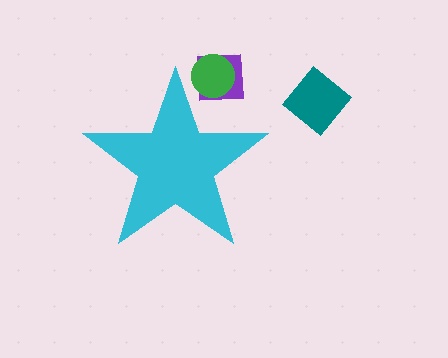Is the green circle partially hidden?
Yes, the green circle is partially hidden behind the cyan star.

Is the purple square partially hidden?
Yes, the purple square is partially hidden behind the cyan star.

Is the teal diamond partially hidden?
No, the teal diamond is fully visible.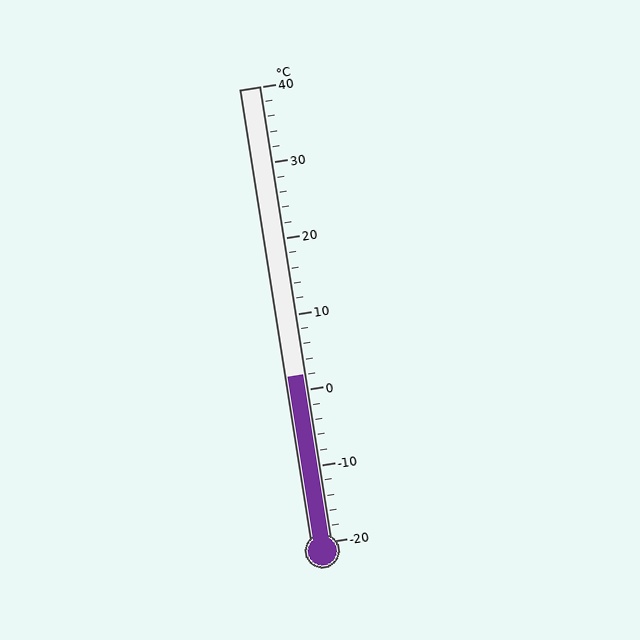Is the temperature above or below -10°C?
The temperature is above -10°C.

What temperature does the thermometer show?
The thermometer shows approximately 2°C.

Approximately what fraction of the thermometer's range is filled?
The thermometer is filled to approximately 35% of its range.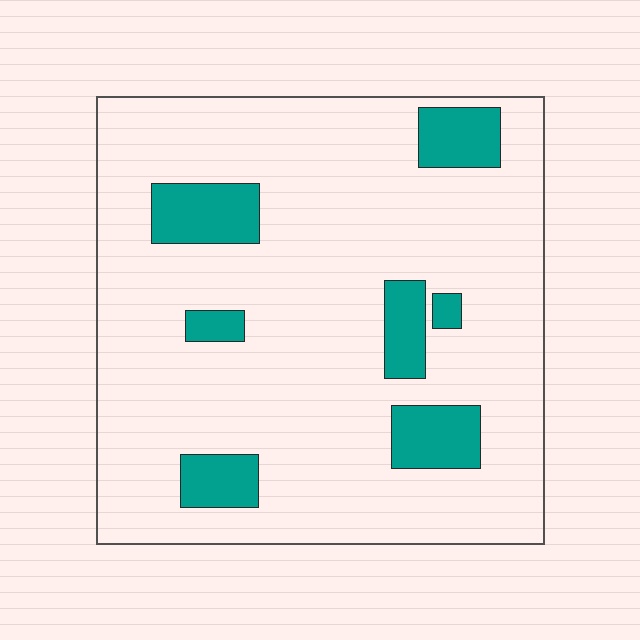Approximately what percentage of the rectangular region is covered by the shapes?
Approximately 15%.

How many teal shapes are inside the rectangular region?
7.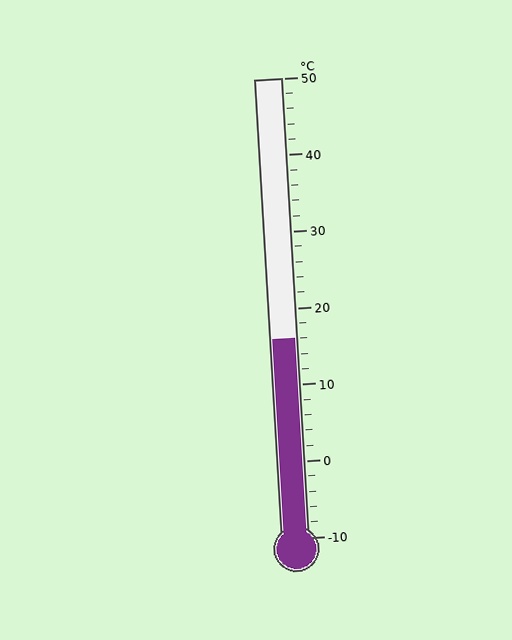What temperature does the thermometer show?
The thermometer shows approximately 16°C.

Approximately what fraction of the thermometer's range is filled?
The thermometer is filled to approximately 45% of its range.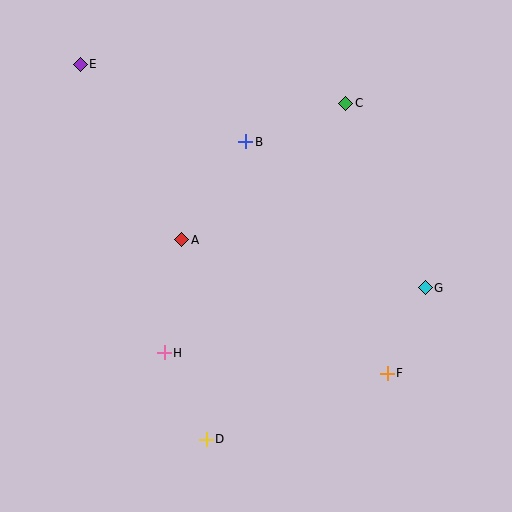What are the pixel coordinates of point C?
Point C is at (346, 103).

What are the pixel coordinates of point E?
Point E is at (80, 64).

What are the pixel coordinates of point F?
Point F is at (387, 373).